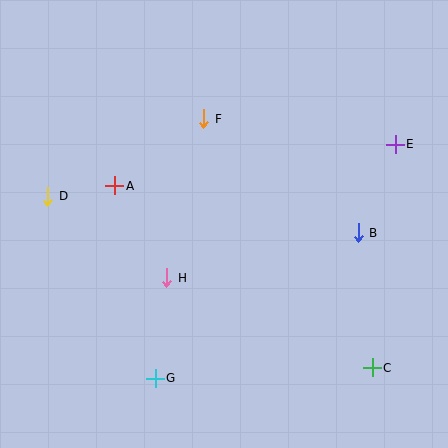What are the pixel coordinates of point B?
Point B is at (358, 233).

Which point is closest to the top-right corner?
Point E is closest to the top-right corner.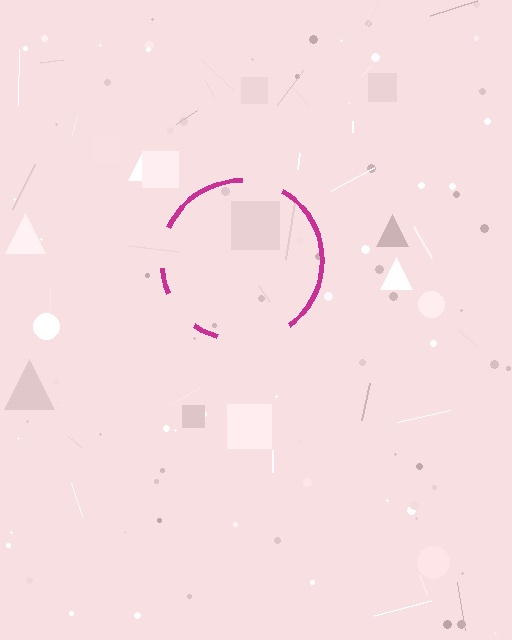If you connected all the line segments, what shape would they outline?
They would outline a circle.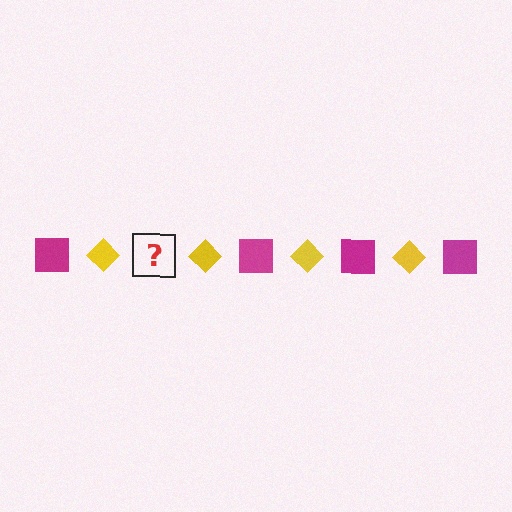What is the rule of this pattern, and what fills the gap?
The rule is that the pattern alternates between magenta square and yellow diamond. The gap should be filled with a magenta square.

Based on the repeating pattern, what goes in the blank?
The blank should be a magenta square.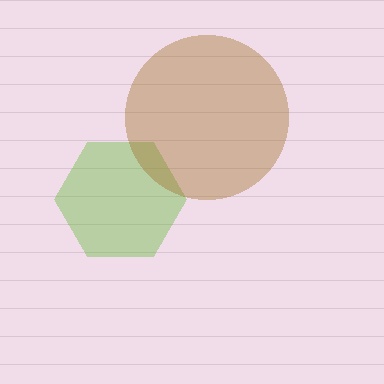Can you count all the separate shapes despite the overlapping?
Yes, there are 2 separate shapes.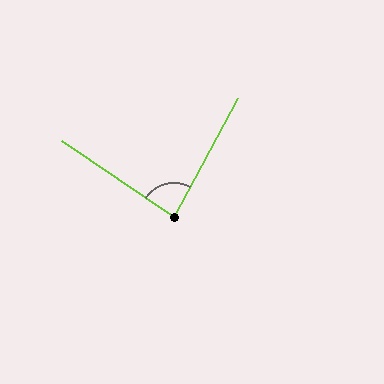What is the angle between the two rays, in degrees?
Approximately 85 degrees.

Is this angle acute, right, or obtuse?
It is acute.